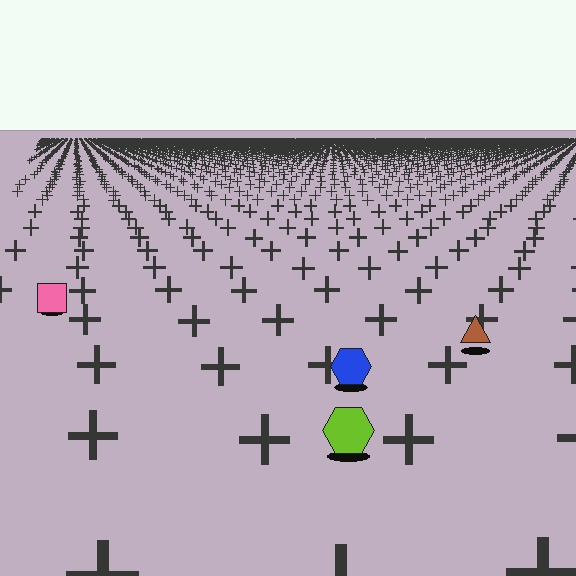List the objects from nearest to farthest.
From nearest to farthest: the lime hexagon, the blue hexagon, the brown triangle, the pink square.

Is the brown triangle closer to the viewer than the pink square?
Yes. The brown triangle is closer — you can tell from the texture gradient: the ground texture is coarser near it.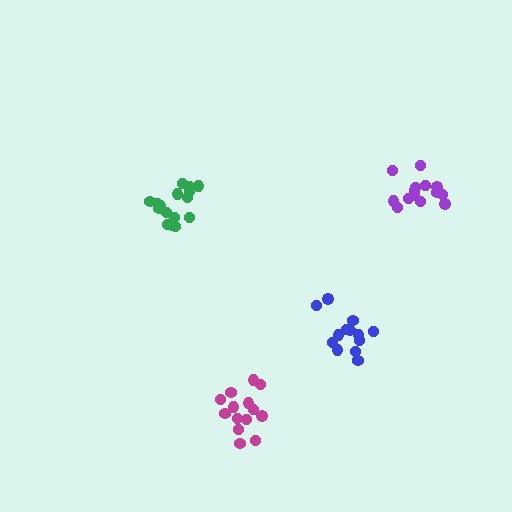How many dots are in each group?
Group 1: 13 dots, Group 2: 16 dots, Group 3: 14 dots, Group 4: 15 dots (58 total).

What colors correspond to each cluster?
The clusters are colored: blue, green, magenta, purple.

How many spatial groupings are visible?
There are 4 spatial groupings.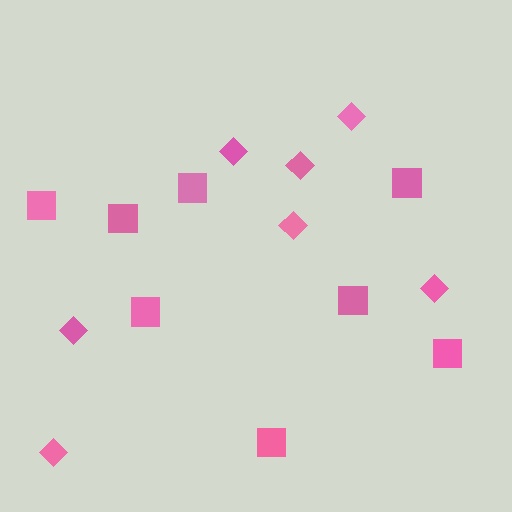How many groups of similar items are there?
There are 2 groups: one group of squares (8) and one group of diamonds (7).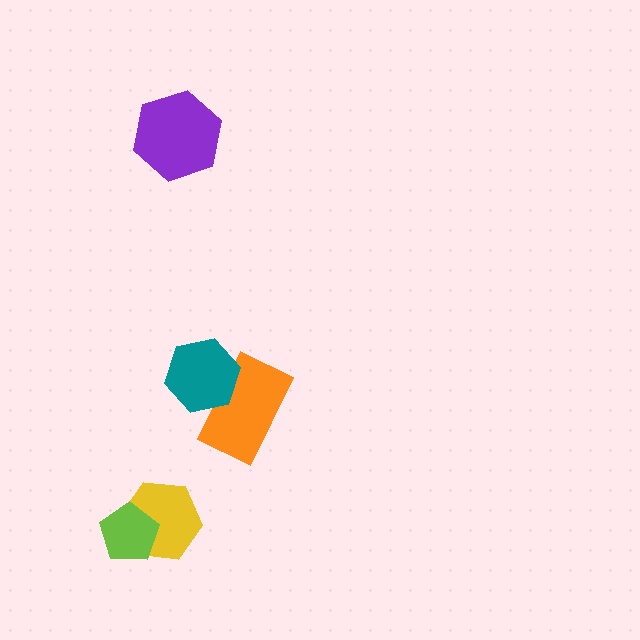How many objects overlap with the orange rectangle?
1 object overlaps with the orange rectangle.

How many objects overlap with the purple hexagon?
0 objects overlap with the purple hexagon.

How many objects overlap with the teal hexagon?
1 object overlaps with the teal hexagon.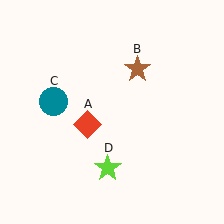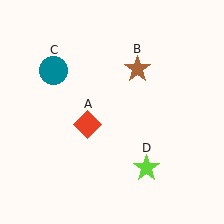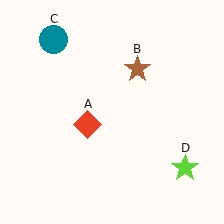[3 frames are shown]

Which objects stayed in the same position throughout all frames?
Red diamond (object A) and brown star (object B) remained stationary.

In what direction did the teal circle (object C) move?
The teal circle (object C) moved up.